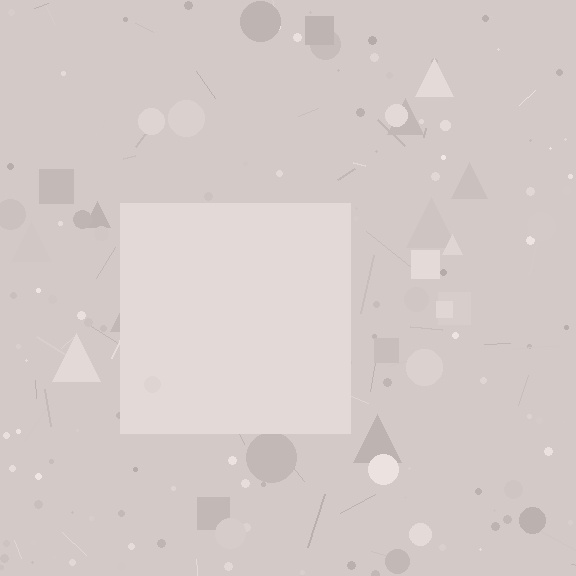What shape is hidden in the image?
A square is hidden in the image.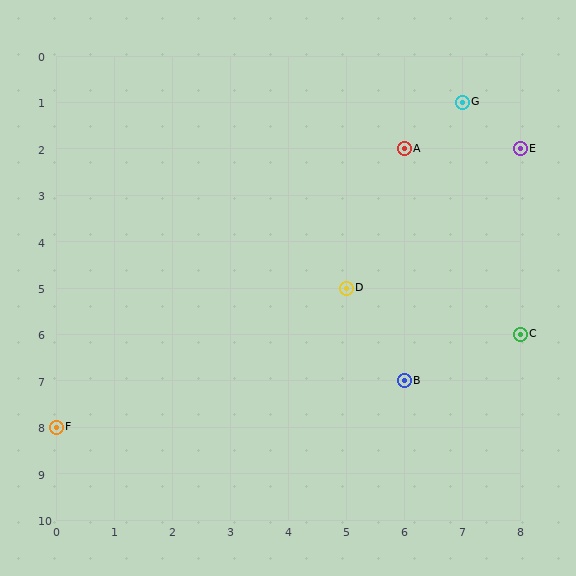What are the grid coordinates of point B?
Point B is at grid coordinates (6, 7).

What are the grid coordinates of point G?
Point G is at grid coordinates (7, 1).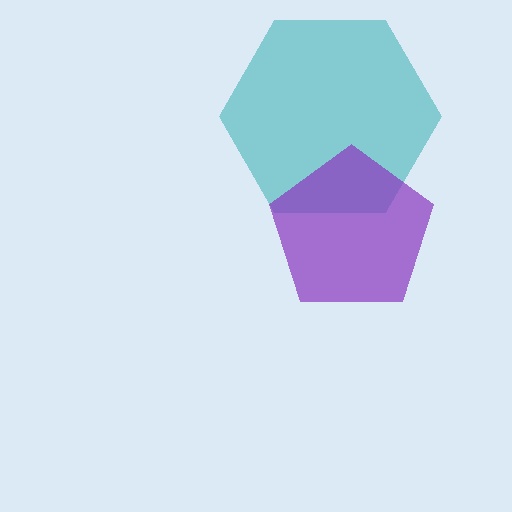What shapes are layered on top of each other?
The layered shapes are: a teal hexagon, a purple pentagon.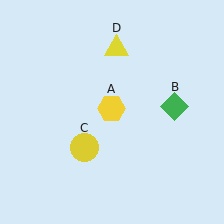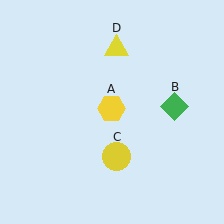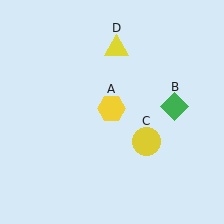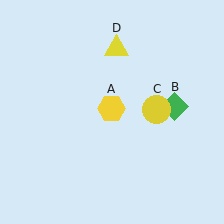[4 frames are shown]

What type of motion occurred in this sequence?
The yellow circle (object C) rotated counterclockwise around the center of the scene.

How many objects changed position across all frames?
1 object changed position: yellow circle (object C).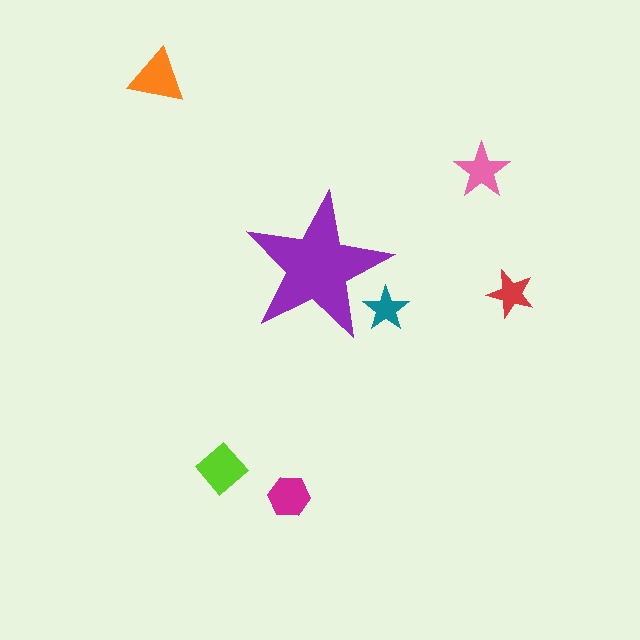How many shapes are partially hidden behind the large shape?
1 shape is partially hidden.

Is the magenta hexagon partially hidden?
No, the magenta hexagon is fully visible.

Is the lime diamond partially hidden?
No, the lime diamond is fully visible.